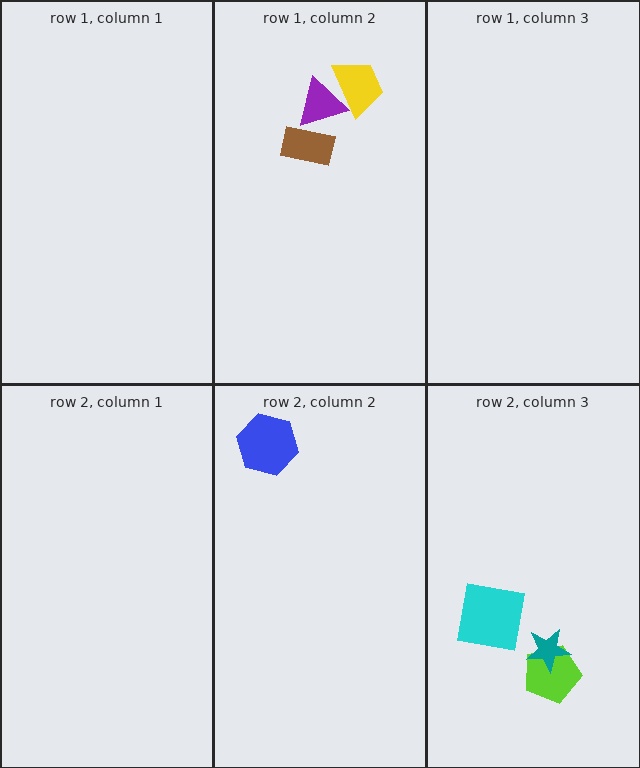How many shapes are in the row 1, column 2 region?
3.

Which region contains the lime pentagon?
The row 2, column 3 region.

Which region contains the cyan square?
The row 2, column 3 region.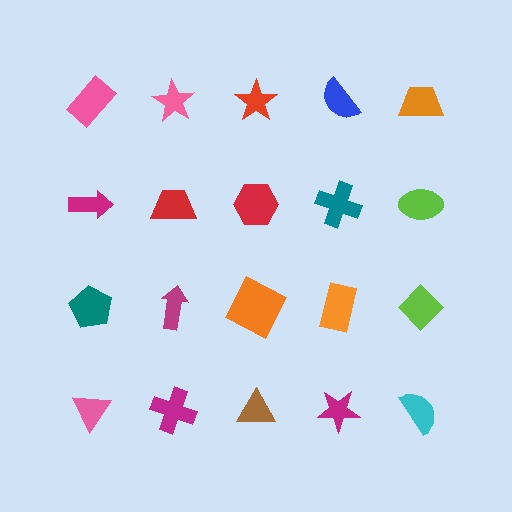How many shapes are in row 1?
5 shapes.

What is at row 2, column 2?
A red trapezoid.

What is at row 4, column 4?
A magenta star.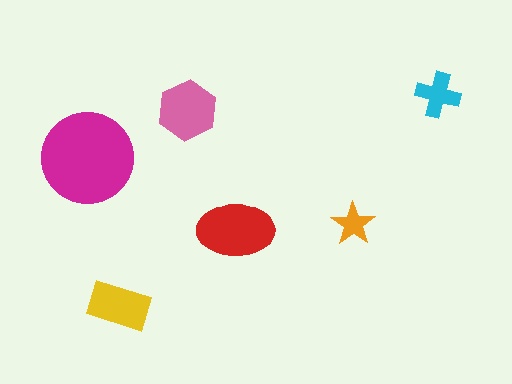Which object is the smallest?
The orange star.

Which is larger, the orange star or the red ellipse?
The red ellipse.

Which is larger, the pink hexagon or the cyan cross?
The pink hexagon.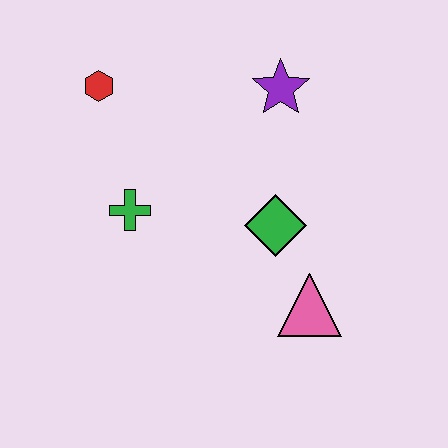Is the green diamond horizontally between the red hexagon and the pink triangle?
Yes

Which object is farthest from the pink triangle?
The red hexagon is farthest from the pink triangle.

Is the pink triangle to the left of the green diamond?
No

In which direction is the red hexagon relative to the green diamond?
The red hexagon is to the left of the green diamond.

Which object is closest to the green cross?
The red hexagon is closest to the green cross.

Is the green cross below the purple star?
Yes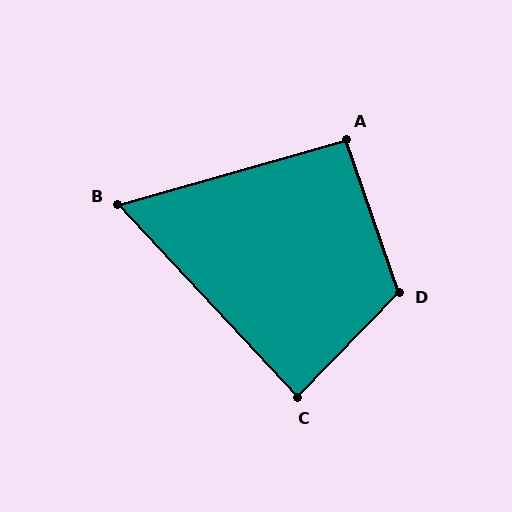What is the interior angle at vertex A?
Approximately 93 degrees (approximately right).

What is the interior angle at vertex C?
Approximately 87 degrees (approximately right).